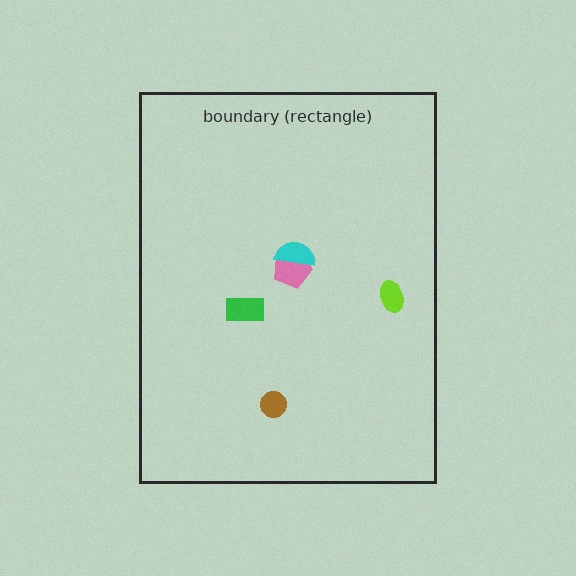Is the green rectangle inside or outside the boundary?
Inside.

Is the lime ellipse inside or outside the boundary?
Inside.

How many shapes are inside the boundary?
5 inside, 0 outside.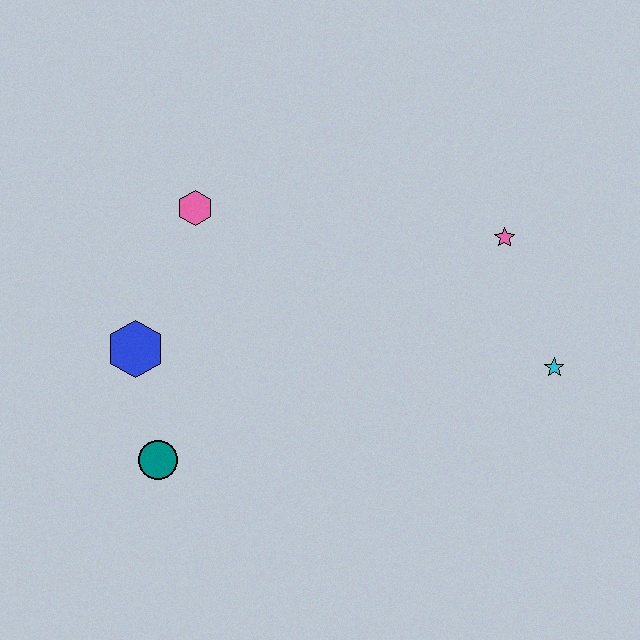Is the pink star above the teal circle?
Yes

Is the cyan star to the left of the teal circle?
No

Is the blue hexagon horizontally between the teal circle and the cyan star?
No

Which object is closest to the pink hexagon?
The blue hexagon is closest to the pink hexagon.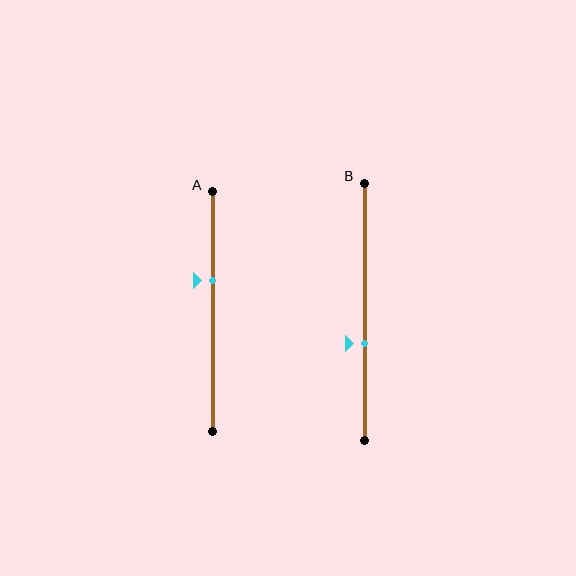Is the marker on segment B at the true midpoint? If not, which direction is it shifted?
No, the marker on segment B is shifted downward by about 12% of the segment length.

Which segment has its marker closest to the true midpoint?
Segment B has its marker closest to the true midpoint.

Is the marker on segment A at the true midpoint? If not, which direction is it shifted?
No, the marker on segment A is shifted upward by about 13% of the segment length.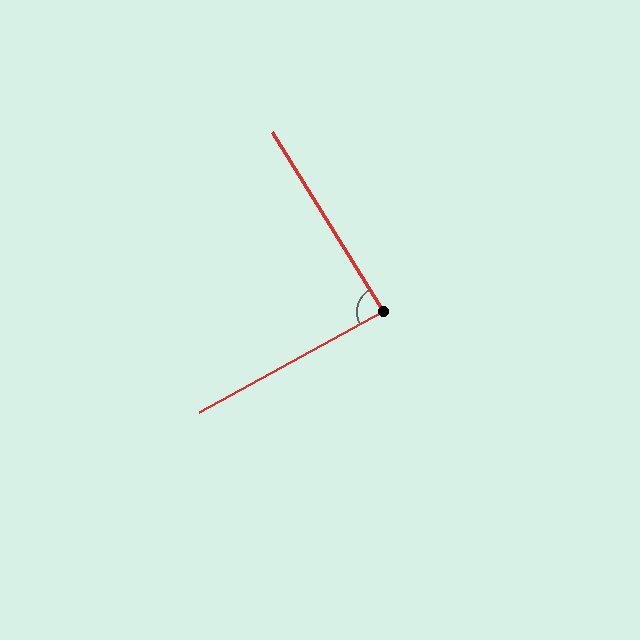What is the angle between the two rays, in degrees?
Approximately 87 degrees.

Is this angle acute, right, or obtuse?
It is approximately a right angle.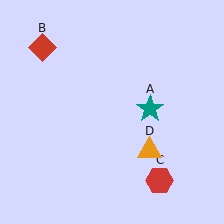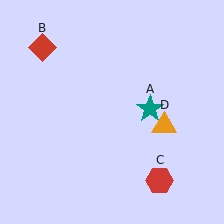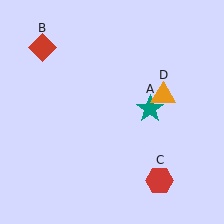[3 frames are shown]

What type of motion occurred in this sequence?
The orange triangle (object D) rotated counterclockwise around the center of the scene.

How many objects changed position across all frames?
1 object changed position: orange triangle (object D).